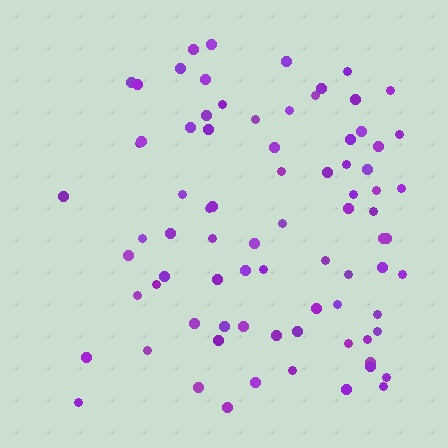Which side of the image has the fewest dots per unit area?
The left.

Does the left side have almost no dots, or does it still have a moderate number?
Still a moderate number, just noticeably fewer than the right.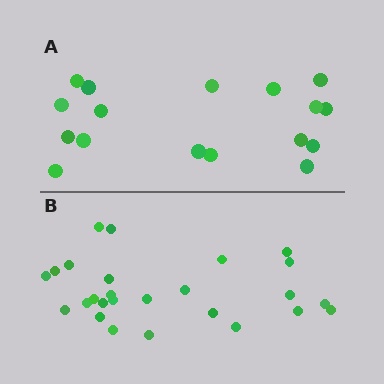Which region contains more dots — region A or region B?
Region B (the bottom region) has more dots.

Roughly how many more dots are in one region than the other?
Region B has roughly 8 or so more dots than region A.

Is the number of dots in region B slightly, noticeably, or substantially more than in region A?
Region B has substantially more. The ratio is roughly 1.5 to 1.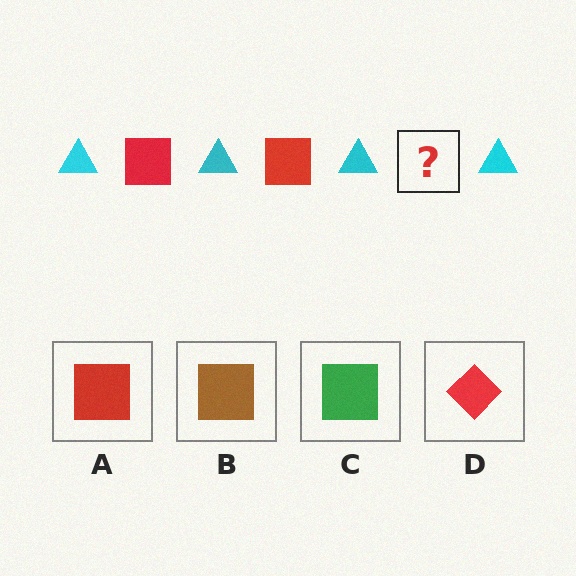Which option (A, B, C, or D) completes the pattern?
A.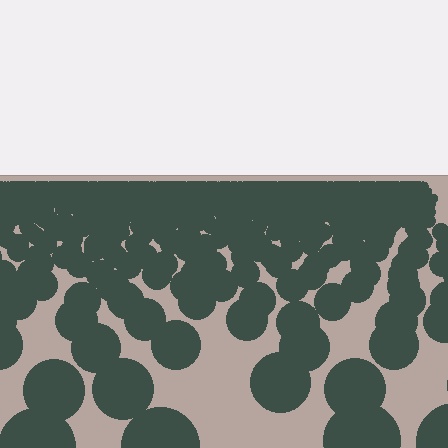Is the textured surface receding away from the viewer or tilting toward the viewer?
The surface is receding away from the viewer. Texture elements get smaller and denser toward the top.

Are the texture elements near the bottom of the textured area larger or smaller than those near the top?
Larger. Near the bottom, elements are closer to the viewer and appear at a bigger on-screen size.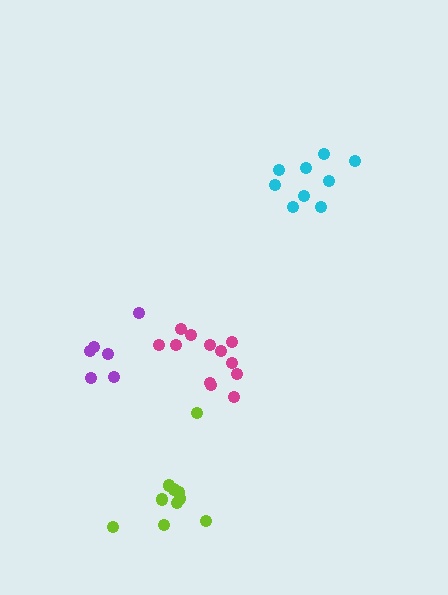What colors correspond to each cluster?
The clusters are colored: cyan, purple, lime, magenta.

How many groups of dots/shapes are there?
There are 4 groups.